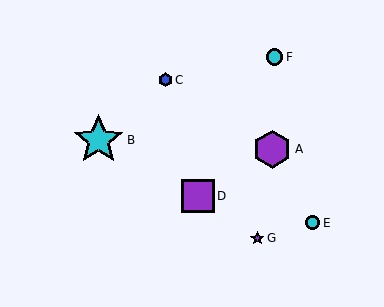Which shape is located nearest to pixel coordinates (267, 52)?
The cyan circle (labeled F) at (275, 57) is nearest to that location.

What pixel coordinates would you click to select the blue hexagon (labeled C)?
Click at (165, 80) to select the blue hexagon C.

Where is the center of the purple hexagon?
The center of the purple hexagon is at (272, 149).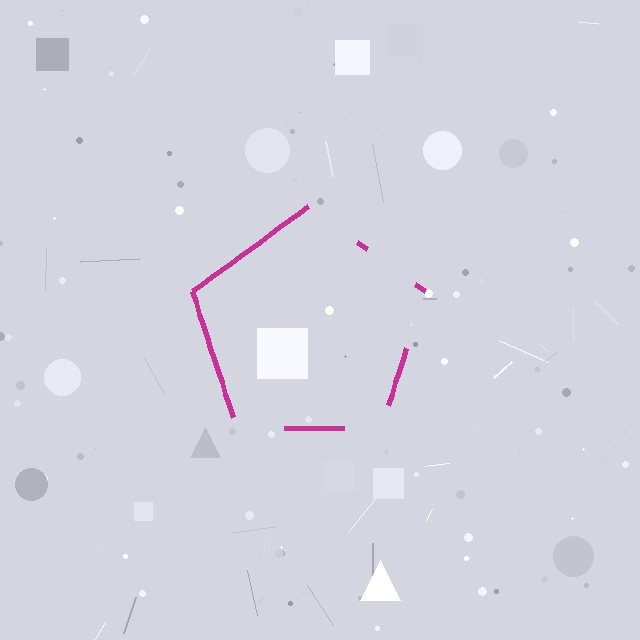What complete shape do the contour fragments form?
The contour fragments form a pentagon.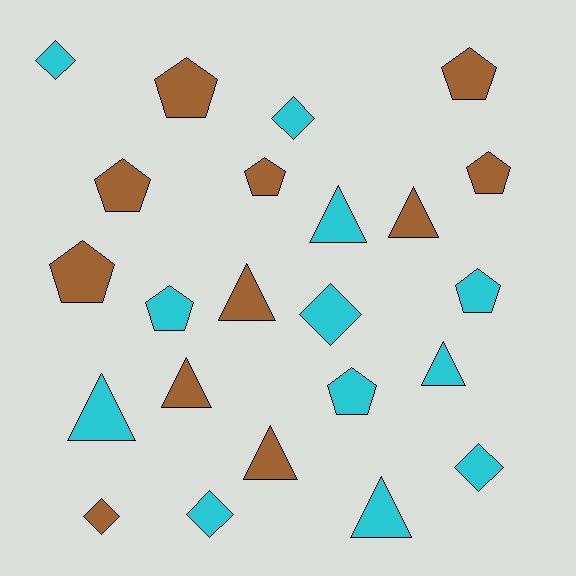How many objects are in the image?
There are 23 objects.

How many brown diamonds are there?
There is 1 brown diamond.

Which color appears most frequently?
Cyan, with 12 objects.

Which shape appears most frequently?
Pentagon, with 9 objects.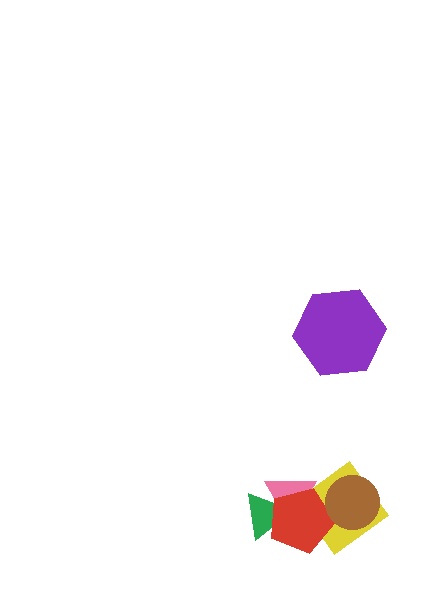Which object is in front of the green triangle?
The red pentagon is in front of the green triangle.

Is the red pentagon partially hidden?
Yes, it is partially covered by another shape.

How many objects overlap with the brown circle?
2 objects overlap with the brown circle.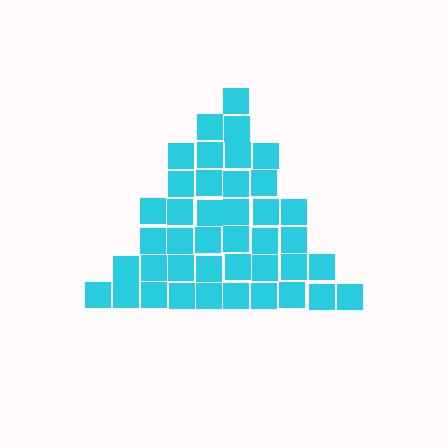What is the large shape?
The large shape is a triangle.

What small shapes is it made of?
It is made of small squares.